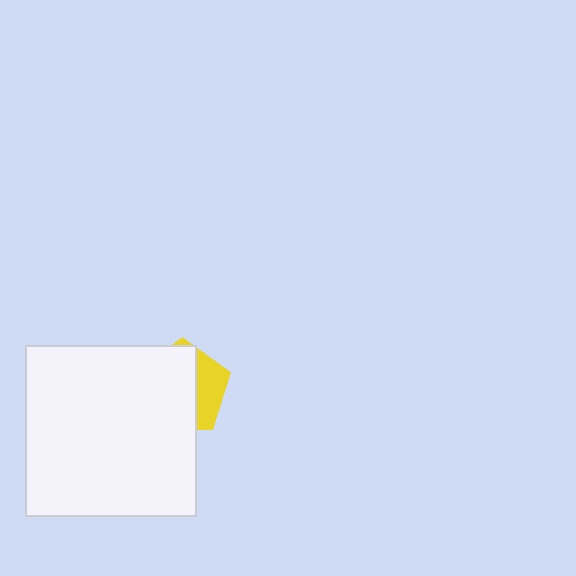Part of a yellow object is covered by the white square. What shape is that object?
It is a pentagon.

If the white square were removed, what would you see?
You would see the complete yellow pentagon.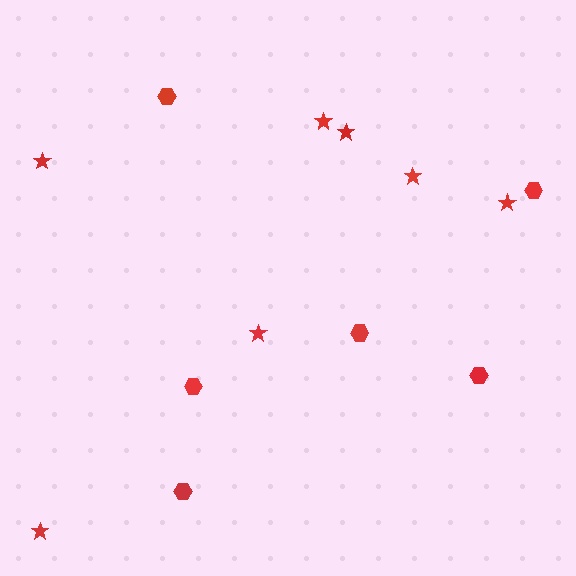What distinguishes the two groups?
There are 2 groups: one group of stars (7) and one group of hexagons (6).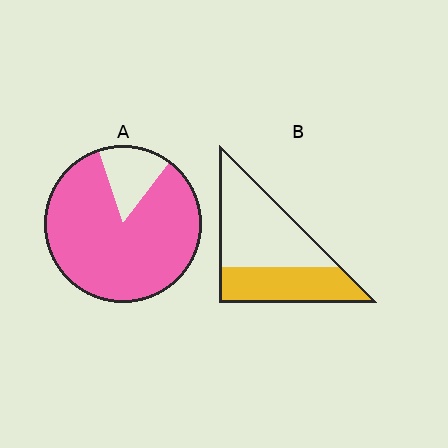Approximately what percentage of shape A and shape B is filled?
A is approximately 85% and B is approximately 40%.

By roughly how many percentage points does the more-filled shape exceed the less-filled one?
By roughly 45 percentage points (A over B).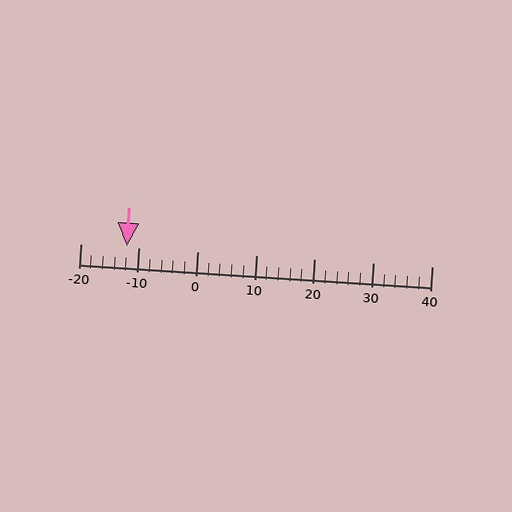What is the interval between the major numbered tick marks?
The major tick marks are spaced 10 units apart.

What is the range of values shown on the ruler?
The ruler shows values from -20 to 40.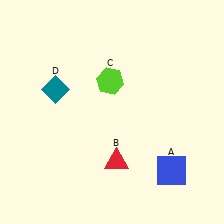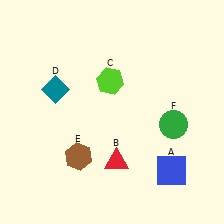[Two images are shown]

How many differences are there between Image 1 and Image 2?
There are 2 differences between the two images.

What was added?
A brown hexagon (E), a green circle (F) were added in Image 2.